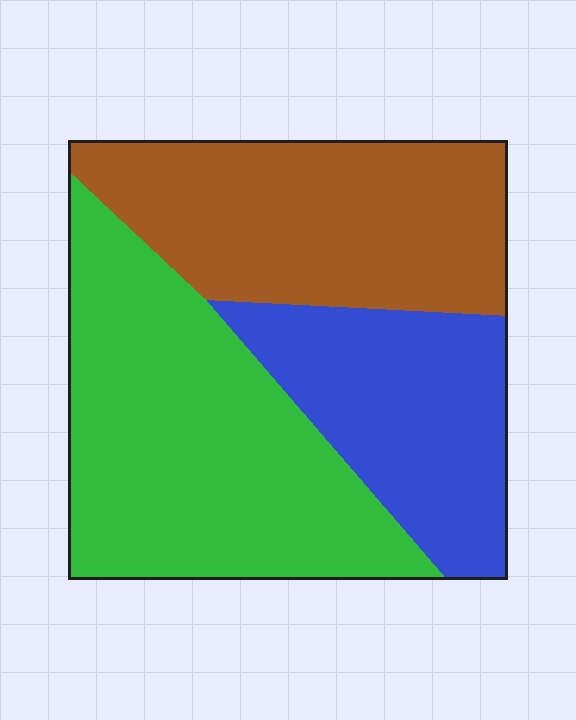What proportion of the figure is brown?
Brown covers about 35% of the figure.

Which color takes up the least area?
Blue, at roughly 25%.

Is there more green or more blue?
Green.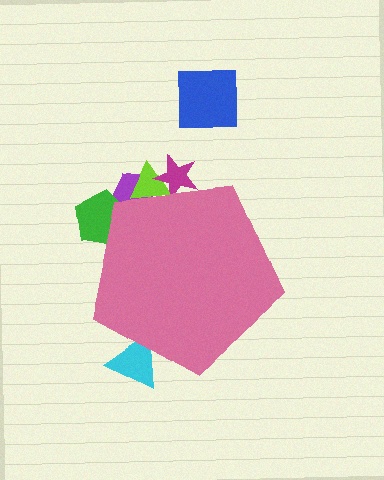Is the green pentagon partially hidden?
Yes, the green pentagon is partially hidden behind the pink pentagon.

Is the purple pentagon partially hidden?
Yes, the purple pentagon is partially hidden behind the pink pentagon.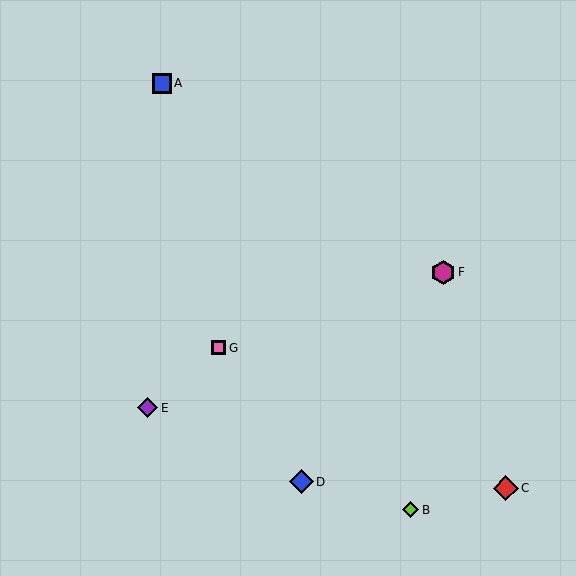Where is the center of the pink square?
The center of the pink square is at (218, 348).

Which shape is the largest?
The red diamond (labeled C) is the largest.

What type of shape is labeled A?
Shape A is a blue square.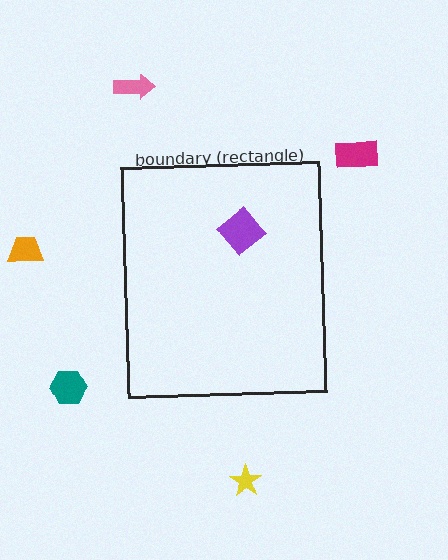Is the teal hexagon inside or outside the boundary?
Outside.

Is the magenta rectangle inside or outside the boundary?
Outside.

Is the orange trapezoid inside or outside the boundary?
Outside.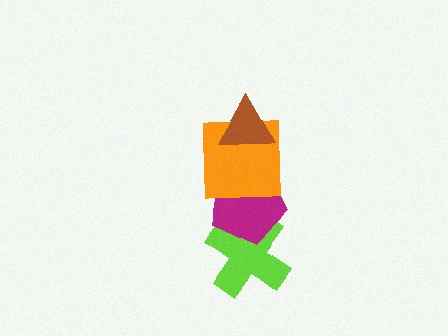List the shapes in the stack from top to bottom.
From top to bottom: the brown triangle, the orange square, the magenta pentagon, the lime cross.